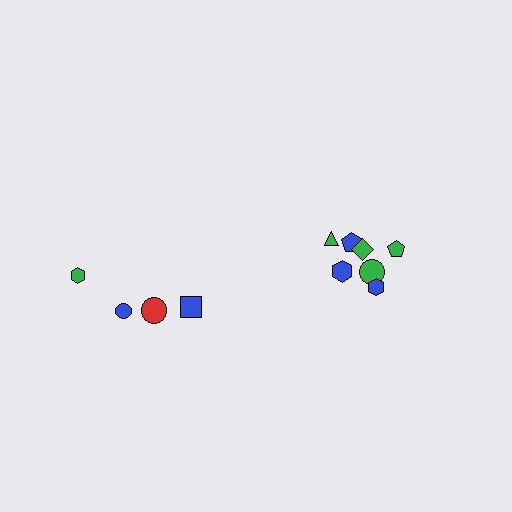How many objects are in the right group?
There are 7 objects.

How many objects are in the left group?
There are 4 objects.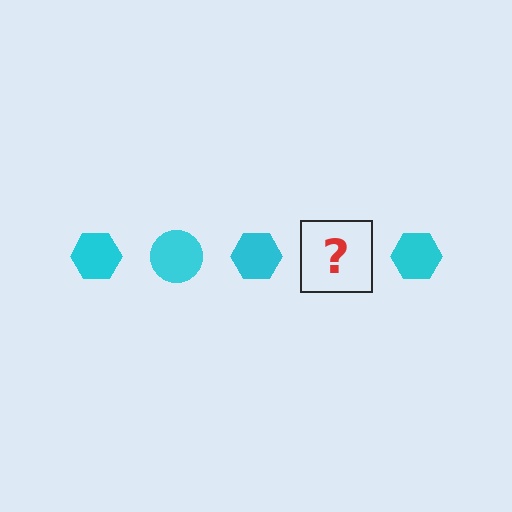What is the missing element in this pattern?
The missing element is a cyan circle.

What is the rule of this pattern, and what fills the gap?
The rule is that the pattern cycles through hexagon, circle shapes in cyan. The gap should be filled with a cyan circle.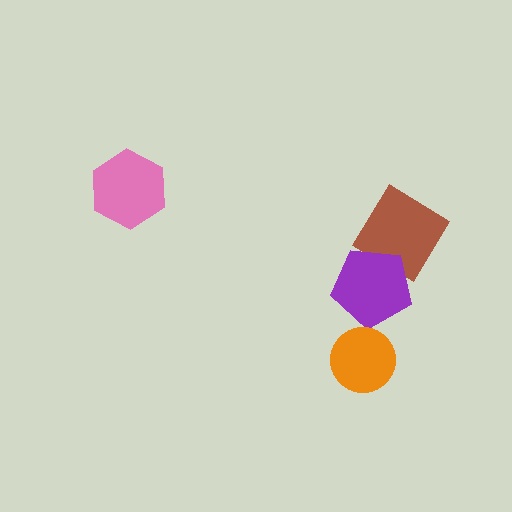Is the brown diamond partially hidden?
Yes, it is partially covered by another shape.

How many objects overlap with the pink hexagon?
0 objects overlap with the pink hexagon.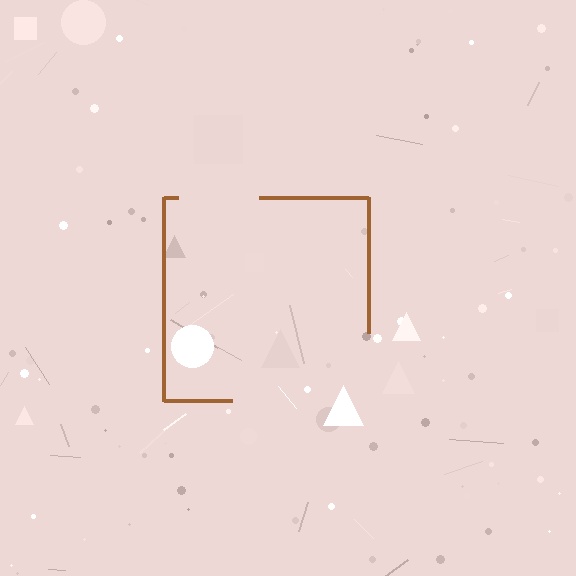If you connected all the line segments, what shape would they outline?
They would outline a square.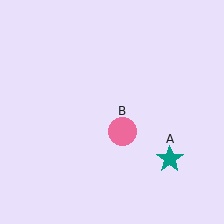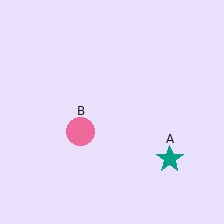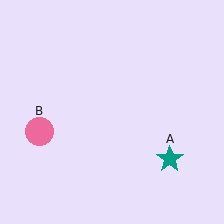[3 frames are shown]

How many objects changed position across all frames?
1 object changed position: pink circle (object B).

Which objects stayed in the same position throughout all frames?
Teal star (object A) remained stationary.